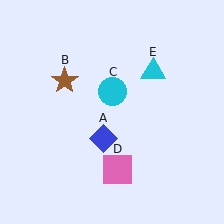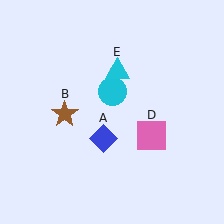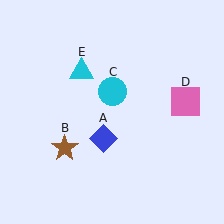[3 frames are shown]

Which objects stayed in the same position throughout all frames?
Blue diamond (object A) and cyan circle (object C) remained stationary.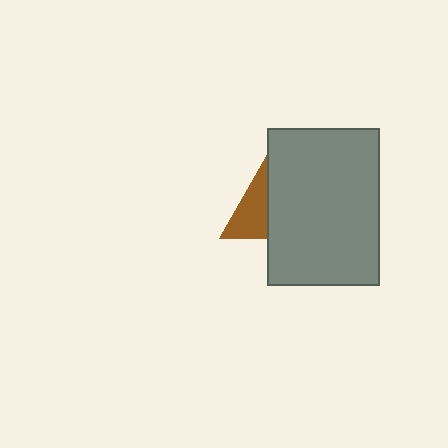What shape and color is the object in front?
The object in front is a gray rectangle.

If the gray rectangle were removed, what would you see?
You would see the complete brown triangle.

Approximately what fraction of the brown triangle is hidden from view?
Roughly 68% of the brown triangle is hidden behind the gray rectangle.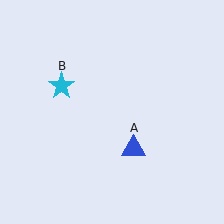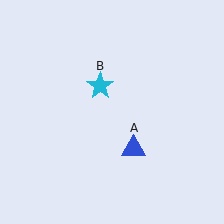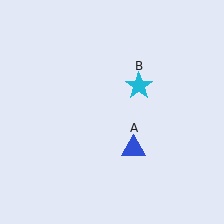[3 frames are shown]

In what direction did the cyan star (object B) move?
The cyan star (object B) moved right.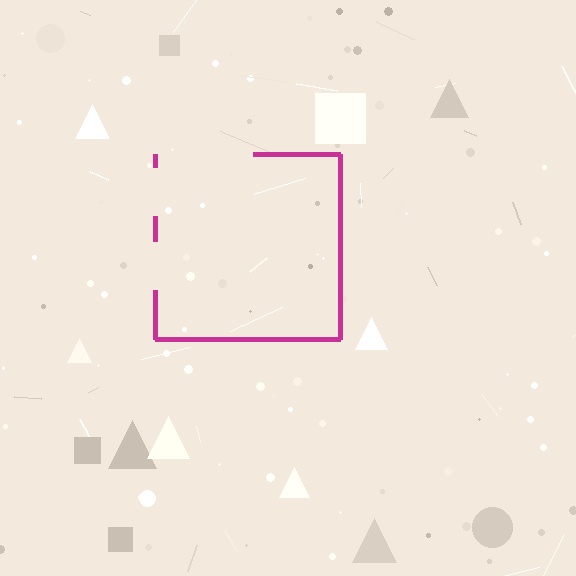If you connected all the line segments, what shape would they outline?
They would outline a square.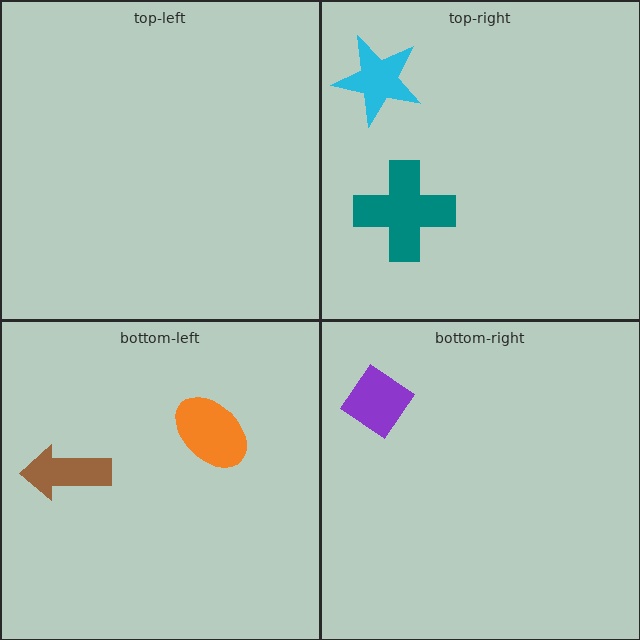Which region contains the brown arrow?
The bottom-left region.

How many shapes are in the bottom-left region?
2.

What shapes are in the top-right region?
The cyan star, the teal cross.